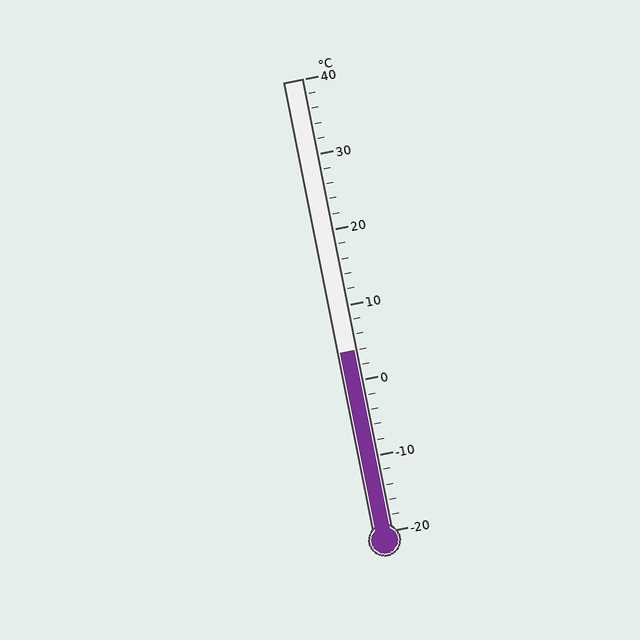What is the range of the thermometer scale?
The thermometer scale ranges from -20°C to 40°C.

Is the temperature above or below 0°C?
The temperature is above 0°C.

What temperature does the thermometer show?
The thermometer shows approximately 4°C.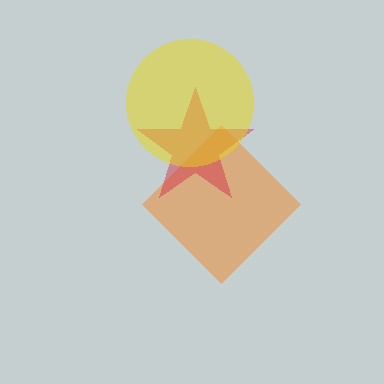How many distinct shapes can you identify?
There are 3 distinct shapes: an orange diamond, a red star, a yellow circle.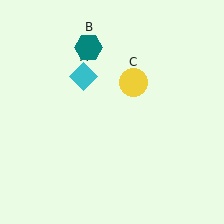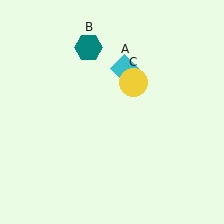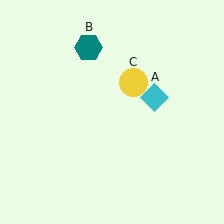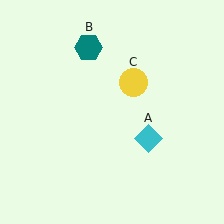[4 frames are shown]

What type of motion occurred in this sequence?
The cyan diamond (object A) rotated clockwise around the center of the scene.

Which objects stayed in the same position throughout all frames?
Teal hexagon (object B) and yellow circle (object C) remained stationary.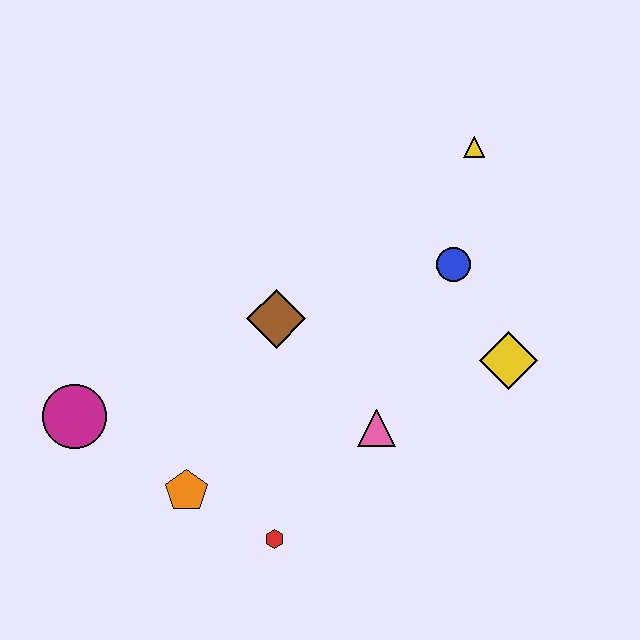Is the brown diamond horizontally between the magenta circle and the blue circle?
Yes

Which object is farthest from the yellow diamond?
The magenta circle is farthest from the yellow diamond.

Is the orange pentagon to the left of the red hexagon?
Yes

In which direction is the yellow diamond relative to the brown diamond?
The yellow diamond is to the right of the brown diamond.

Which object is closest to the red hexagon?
The orange pentagon is closest to the red hexagon.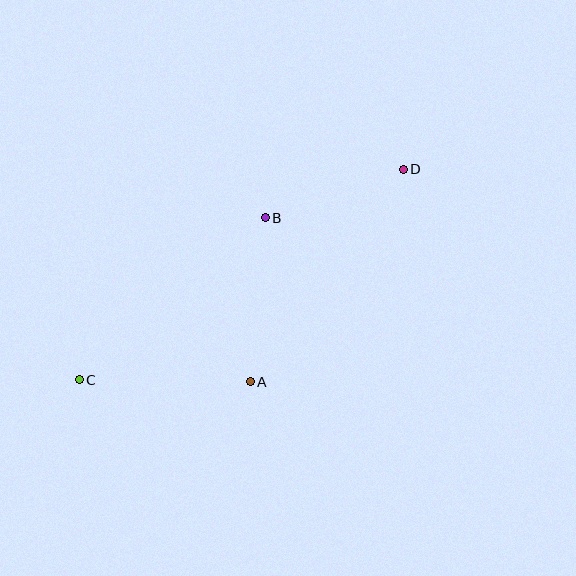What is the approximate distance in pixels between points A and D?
The distance between A and D is approximately 262 pixels.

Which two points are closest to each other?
Points B and D are closest to each other.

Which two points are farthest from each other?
Points C and D are farthest from each other.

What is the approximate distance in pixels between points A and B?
The distance between A and B is approximately 164 pixels.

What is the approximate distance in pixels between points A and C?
The distance between A and C is approximately 171 pixels.